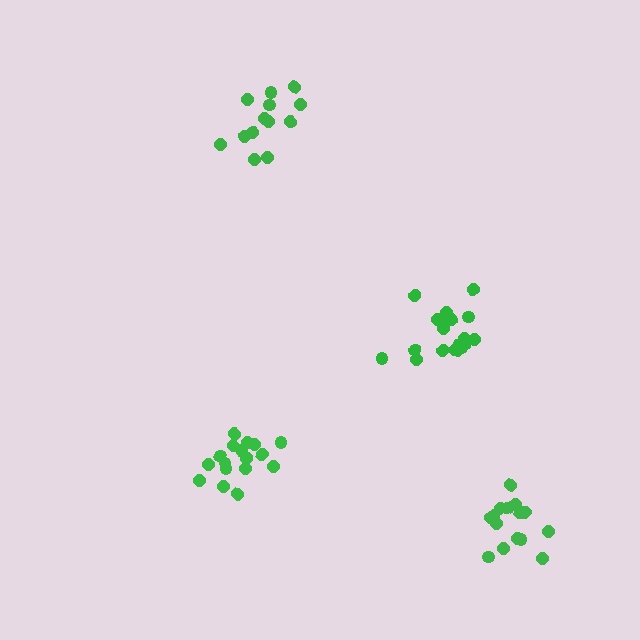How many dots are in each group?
Group 1: 19 dots, Group 2: 15 dots, Group 3: 17 dots, Group 4: 13 dots (64 total).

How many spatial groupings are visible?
There are 4 spatial groupings.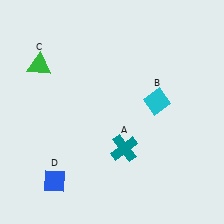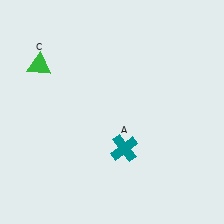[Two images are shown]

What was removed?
The cyan diamond (B), the blue diamond (D) were removed in Image 2.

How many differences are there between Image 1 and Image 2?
There are 2 differences between the two images.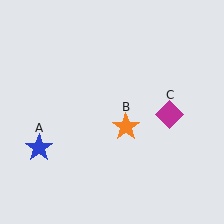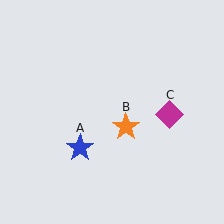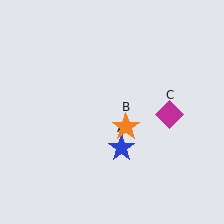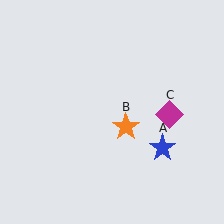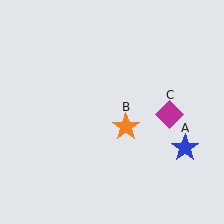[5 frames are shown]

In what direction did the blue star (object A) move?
The blue star (object A) moved right.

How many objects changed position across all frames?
1 object changed position: blue star (object A).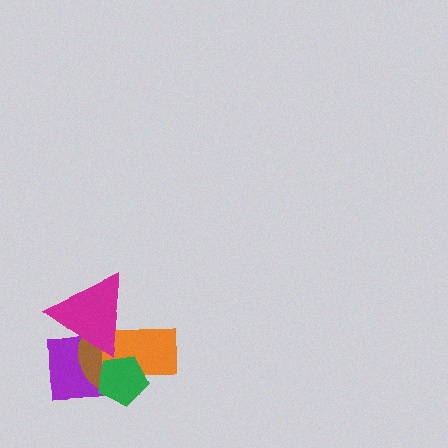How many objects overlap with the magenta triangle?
3 objects overlap with the magenta triangle.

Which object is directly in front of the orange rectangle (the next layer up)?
The magenta triangle is directly in front of the orange rectangle.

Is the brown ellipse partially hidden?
Yes, it is partially covered by another shape.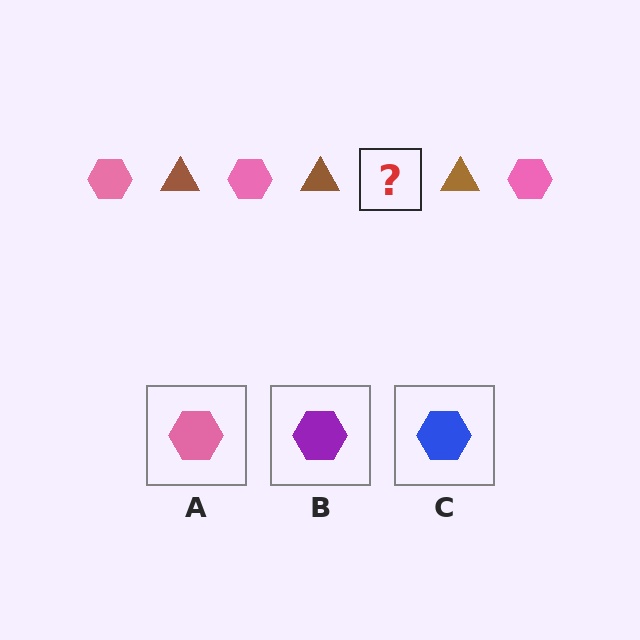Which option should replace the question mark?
Option A.